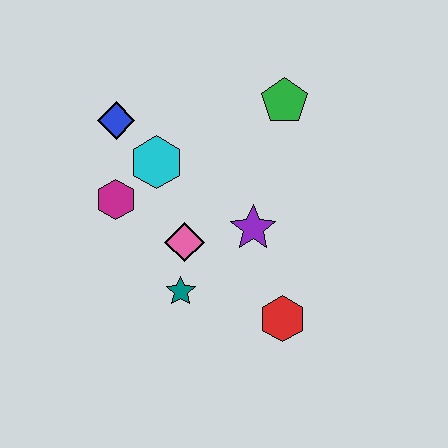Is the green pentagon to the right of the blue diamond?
Yes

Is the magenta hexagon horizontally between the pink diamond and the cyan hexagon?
No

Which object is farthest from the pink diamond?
The green pentagon is farthest from the pink diamond.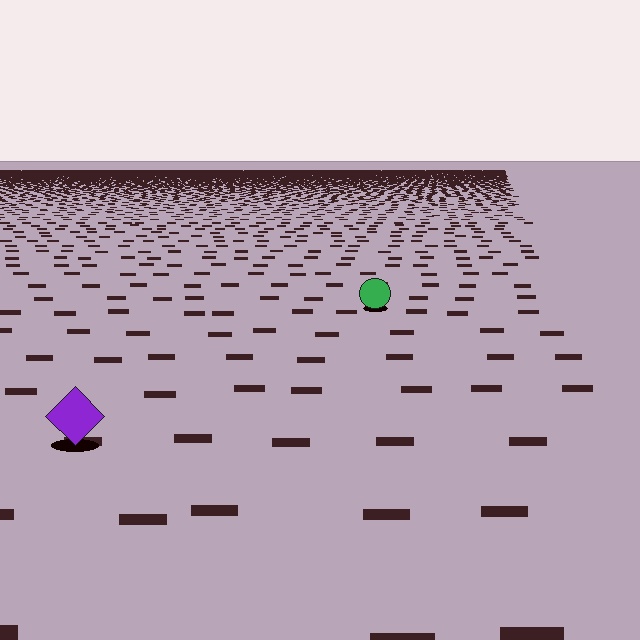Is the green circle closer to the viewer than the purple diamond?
No. The purple diamond is closer — you can tell from the texture gradient: the ground texture is coarser near it.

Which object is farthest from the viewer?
The green circle is farthest from the viewer. It appears smaller and the ground texture around it is denser.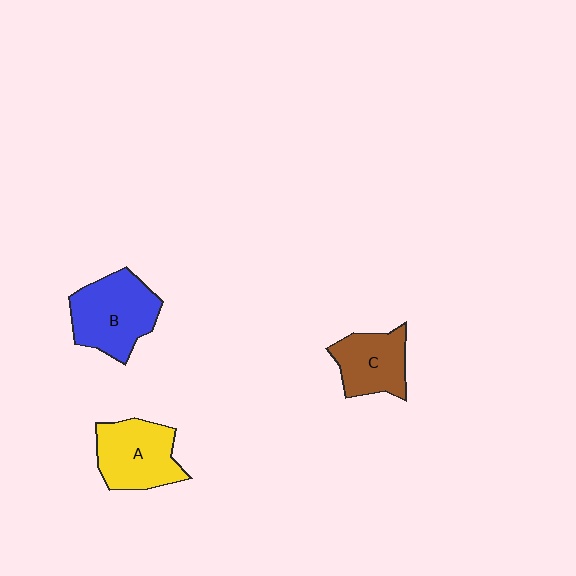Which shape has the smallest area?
Shape C (brown).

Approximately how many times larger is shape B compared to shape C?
Approximately 1.3 times.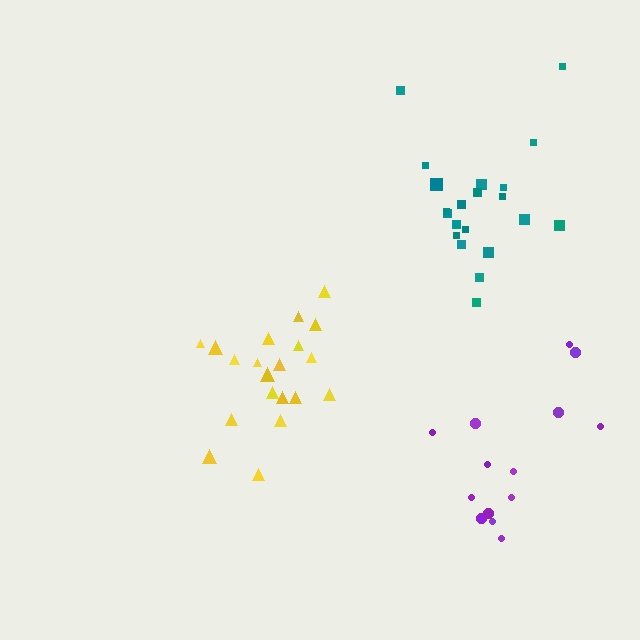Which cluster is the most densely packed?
Yellow.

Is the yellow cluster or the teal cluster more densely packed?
Yellow.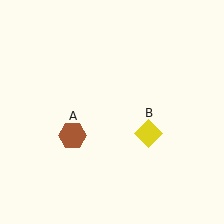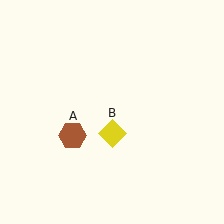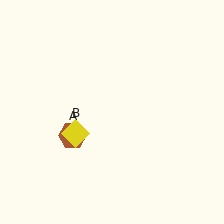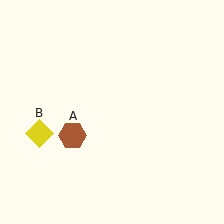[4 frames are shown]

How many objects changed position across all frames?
1 object changed position: yellow diamond (object B).